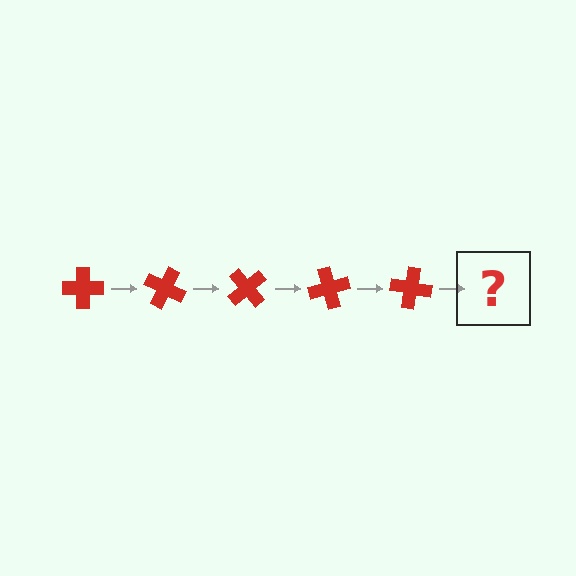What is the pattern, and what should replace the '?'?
The pattern is that the cross rotates 25 degrees each step. The '?' should be a red cross rotated 125 degrees.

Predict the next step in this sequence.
The next step is a red cross rotated 125 degrees.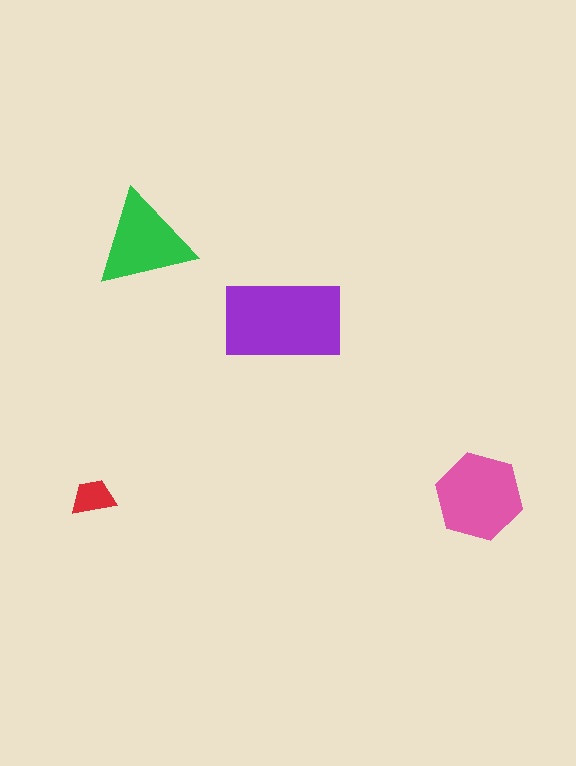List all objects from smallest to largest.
The red trapezoid, the green triangle, the pink hexagon, the purple rectangle.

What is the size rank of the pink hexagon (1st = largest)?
2nd.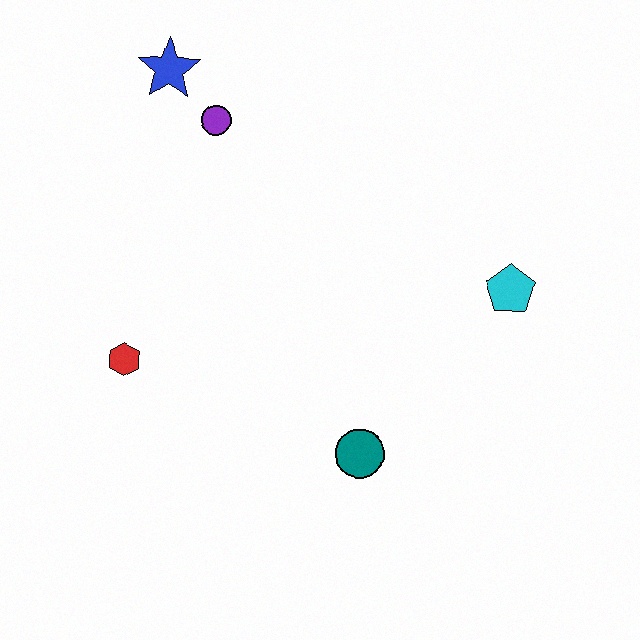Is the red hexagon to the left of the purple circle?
Yes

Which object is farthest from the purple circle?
The teal circle is farthest from the purple circle.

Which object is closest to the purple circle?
The blue star is closest to the purple circle.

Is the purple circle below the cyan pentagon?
No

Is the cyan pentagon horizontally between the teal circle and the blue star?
No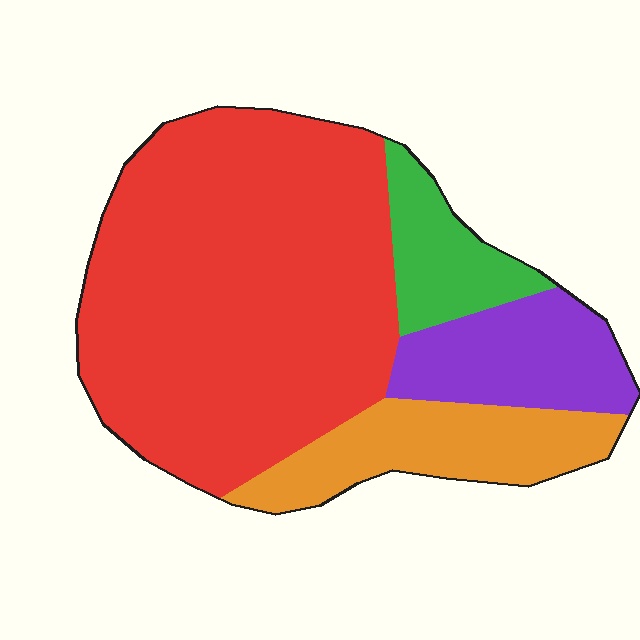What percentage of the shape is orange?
Orange takes up about one sixth (1/6) of the shape.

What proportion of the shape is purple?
Purple takes up about one eighth (1/8) of the shape.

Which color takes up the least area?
Green, at roughly 10%.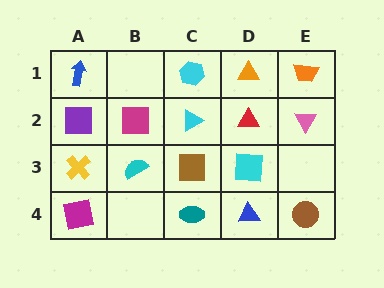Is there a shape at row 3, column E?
No, that cell is empty.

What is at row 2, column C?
A cyan triangle.